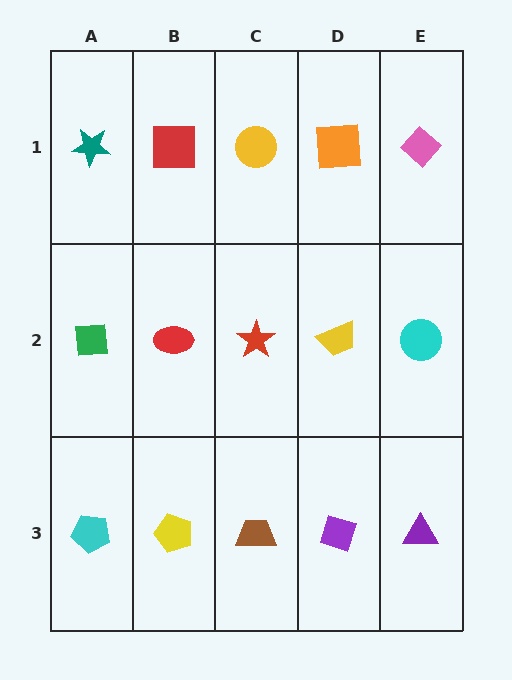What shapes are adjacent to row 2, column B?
A red square (row 1, column B), a yellow pentagon (row 3, column B), a green square (row 2, column A), a red star (row 2, column C).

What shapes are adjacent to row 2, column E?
A pink diamond (row 1, column E), a purple triangle (row 3, column E), a yellow trapezoid (row 2, column D).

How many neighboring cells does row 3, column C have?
3.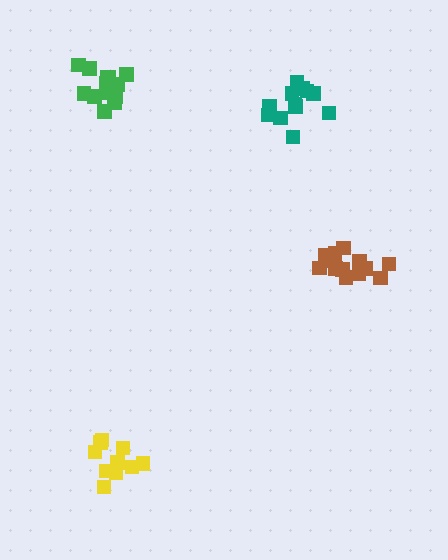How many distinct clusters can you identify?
There are 4 distinct clusters.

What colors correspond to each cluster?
The clusters are colored: brown, teal, green, yellow.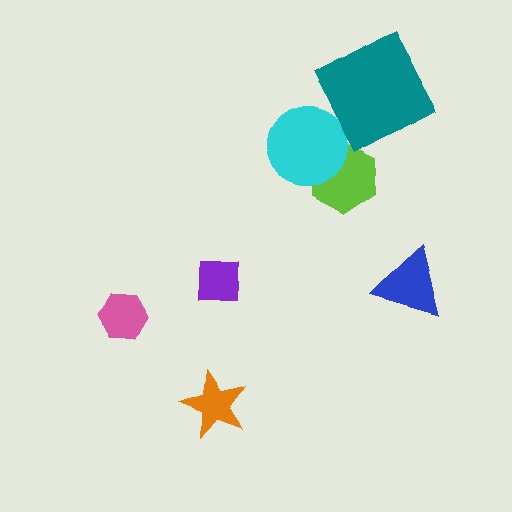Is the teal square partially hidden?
No, no other shape covers it.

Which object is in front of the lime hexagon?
The cyan circle is in front of the lime hexagon.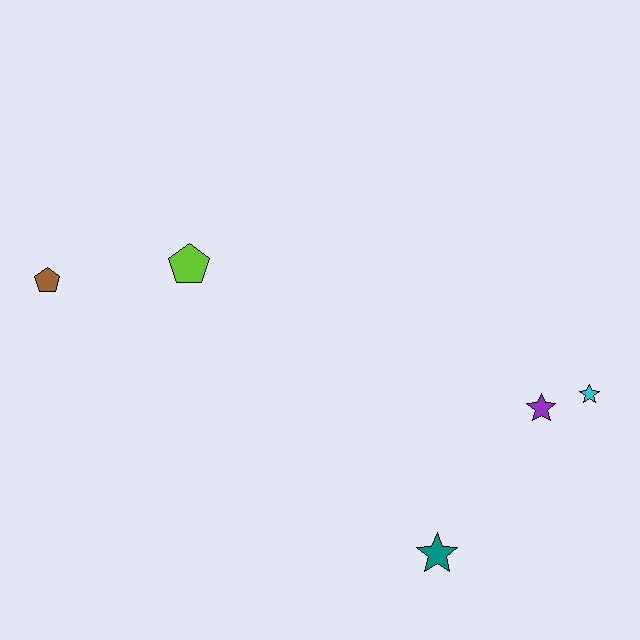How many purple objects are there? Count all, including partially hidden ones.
There is 1 purple object.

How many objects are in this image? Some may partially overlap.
There are 5 objects.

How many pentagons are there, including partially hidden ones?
There are 2 pentagons.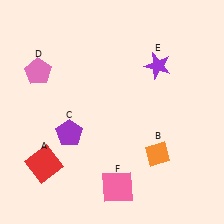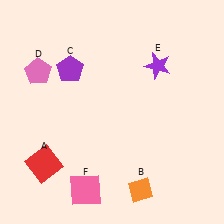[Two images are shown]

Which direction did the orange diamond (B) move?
The orange diamond (B) moved down.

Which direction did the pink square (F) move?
The pink square (F) moved left.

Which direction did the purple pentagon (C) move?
The purple pentagon (C) moved up.